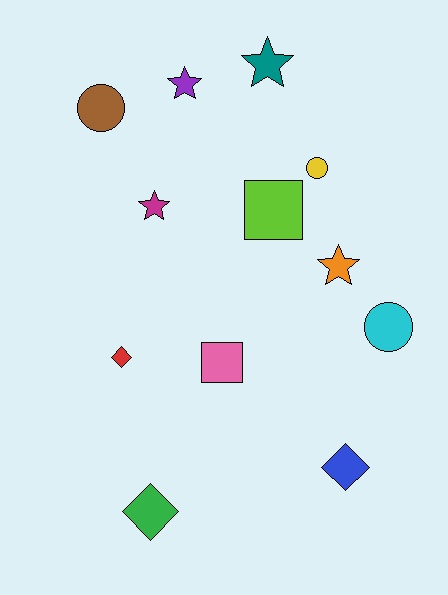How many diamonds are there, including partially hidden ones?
There are 3 diamonds.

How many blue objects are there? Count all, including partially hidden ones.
There is 1 blue object.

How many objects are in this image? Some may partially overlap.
There are 12 objects.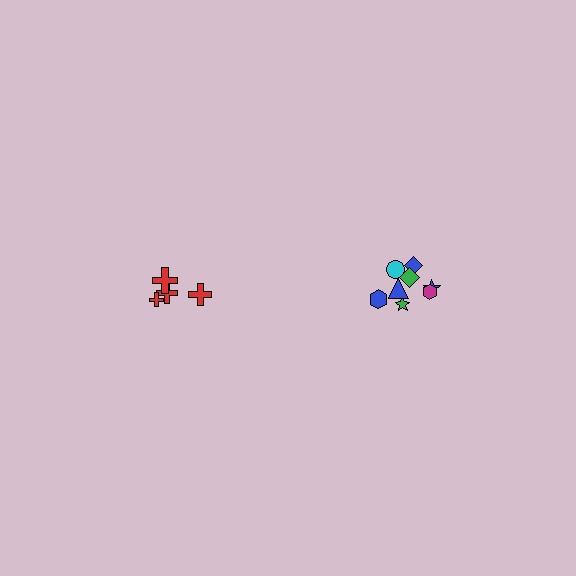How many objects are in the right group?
There are 8 objects.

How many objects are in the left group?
There are 4 objects.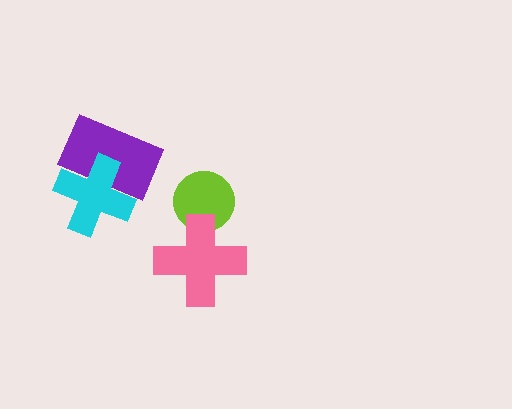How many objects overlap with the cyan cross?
1 object overlaps with the cyan cross.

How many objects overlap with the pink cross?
1 object overlaps with the pink cross.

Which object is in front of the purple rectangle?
The cyan cross is in front of the purple rectangle.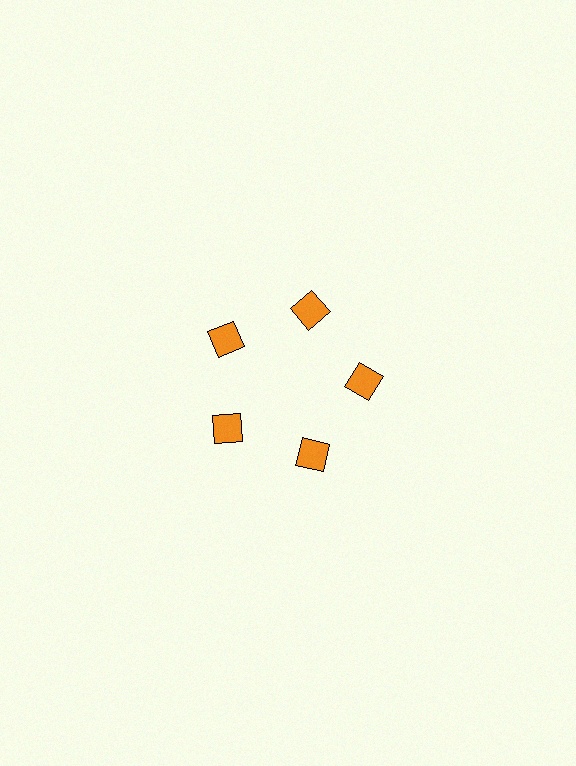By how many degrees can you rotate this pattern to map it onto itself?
The pattern maps onto itself every 72 degrees of rotation.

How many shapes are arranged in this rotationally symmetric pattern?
There are 5 shapes, arranged in 5 groups of 1.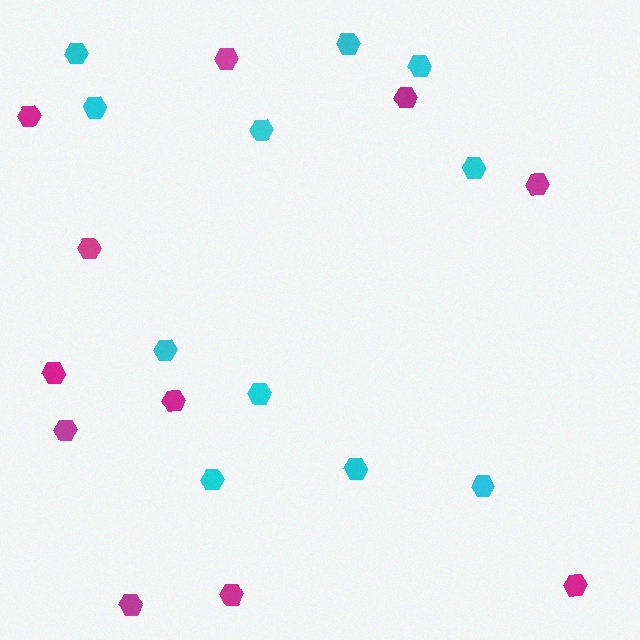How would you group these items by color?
There are 2 groups: one group of cyan hexagons (11) and one group of magenta hexagons (11).